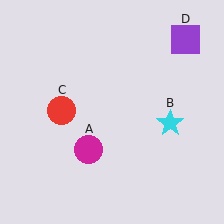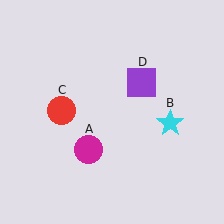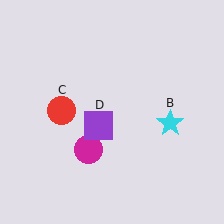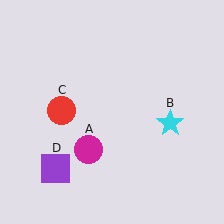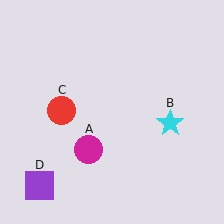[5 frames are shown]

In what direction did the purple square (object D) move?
The purple square (object D) moved down and to the left.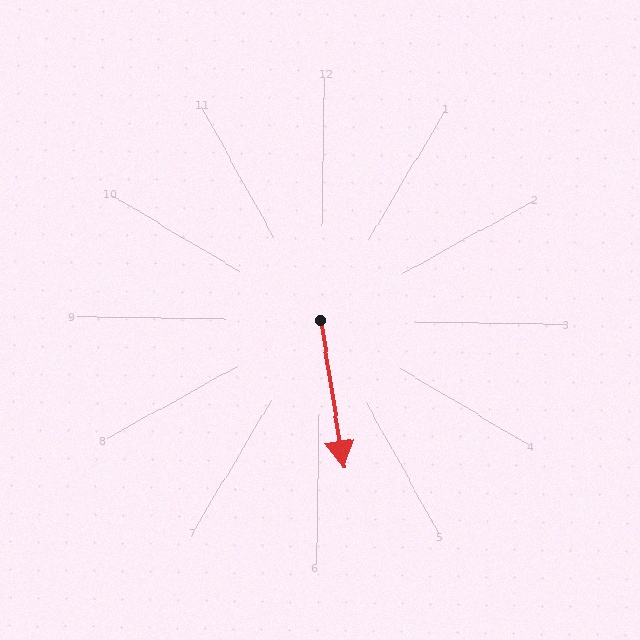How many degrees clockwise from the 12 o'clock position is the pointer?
Approximately 170 degrees.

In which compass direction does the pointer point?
South.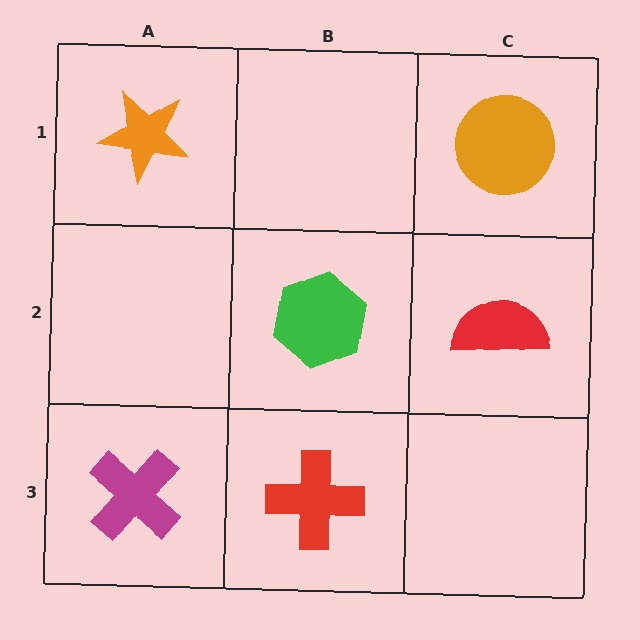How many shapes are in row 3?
2 shapes.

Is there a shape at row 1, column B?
No, that cell is empty.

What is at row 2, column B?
A green hexagon.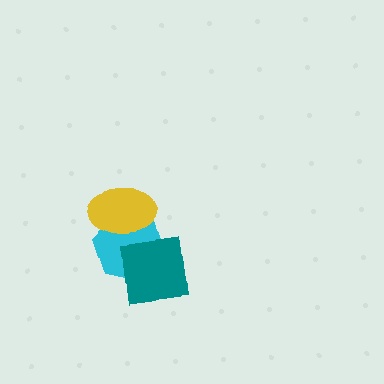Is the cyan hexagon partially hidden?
Yes, it is partially covered by another shape.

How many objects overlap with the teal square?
1 object overlaps with the teal square.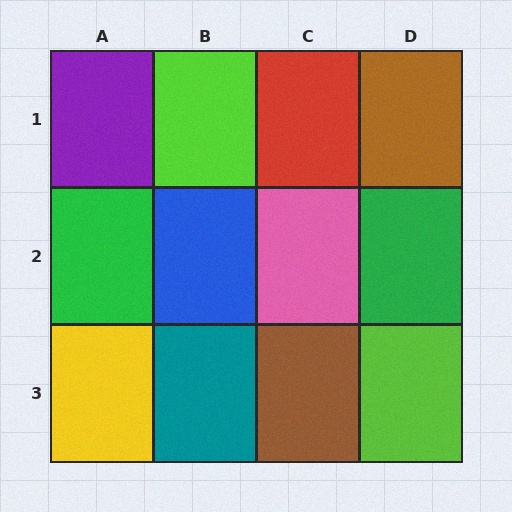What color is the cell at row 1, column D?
Brown.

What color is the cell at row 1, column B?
Lime.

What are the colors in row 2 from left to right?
Green, blue, pink, green.